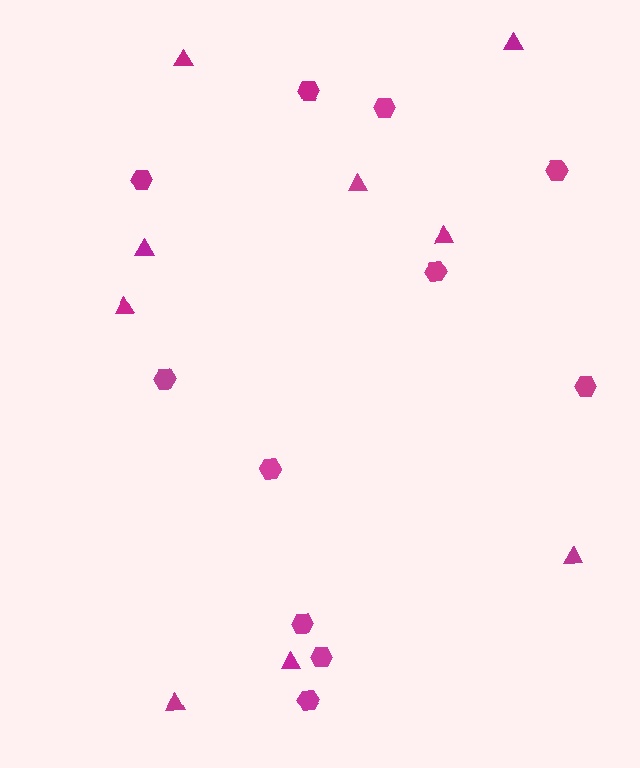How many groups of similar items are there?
There are 2 groups: one group of hexagons (11) and one group of triangles (9).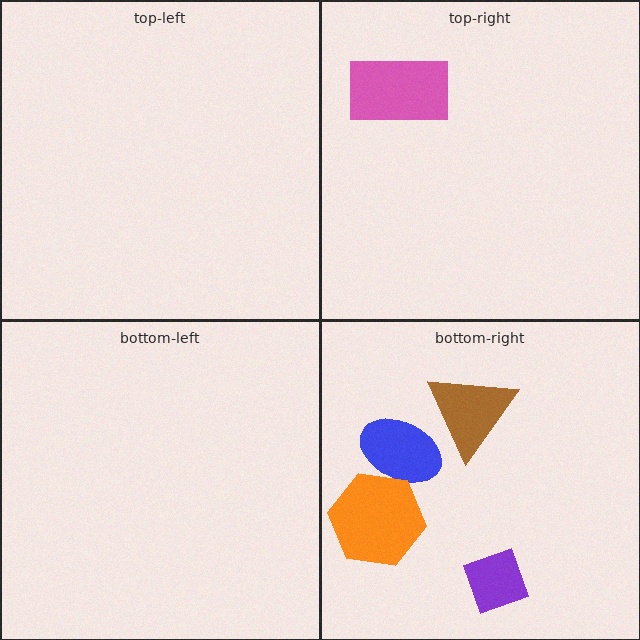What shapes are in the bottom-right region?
The blue ellipse, the brown triangle, the purple diamond, the orange hexagon.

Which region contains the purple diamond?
The bottom-right region.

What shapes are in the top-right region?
The pink rectangle.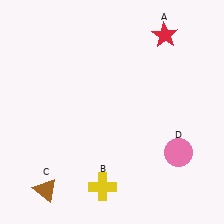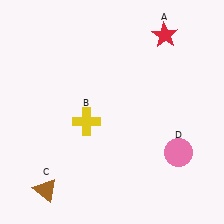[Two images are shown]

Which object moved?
The yellow cross (B) moved up.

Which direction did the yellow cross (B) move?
The yellow cross (B) moved up.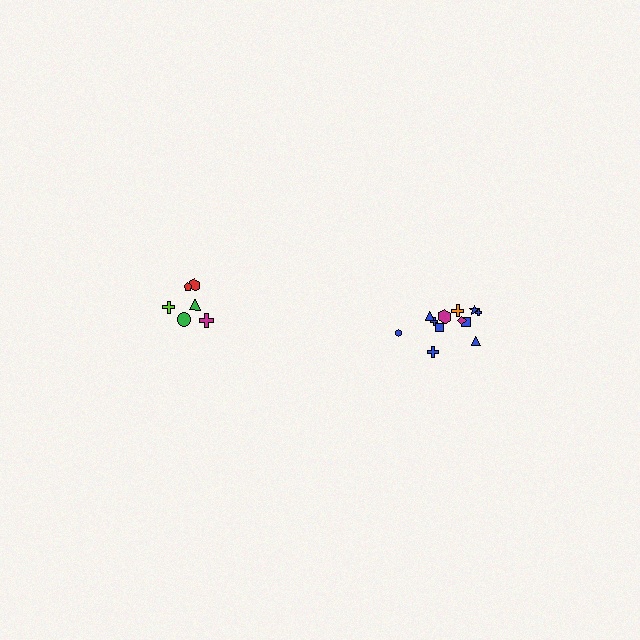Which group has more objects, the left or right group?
The right group.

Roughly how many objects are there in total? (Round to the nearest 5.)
Roughly 20 objects in total.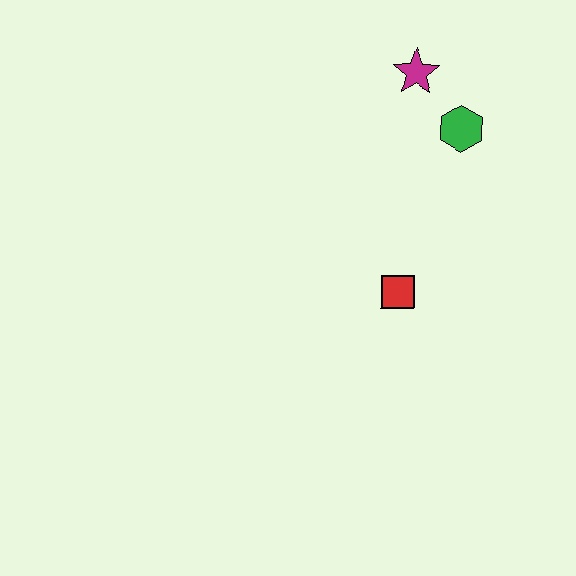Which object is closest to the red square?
The green hexagon is closest to the red square.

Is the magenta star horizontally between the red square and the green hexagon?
Yes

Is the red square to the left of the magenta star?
Yes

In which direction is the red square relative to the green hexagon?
The red square is below the green hexagon.